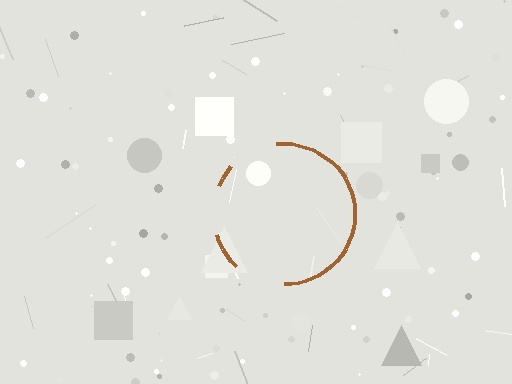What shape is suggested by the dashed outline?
The dashed outline suggests a circle.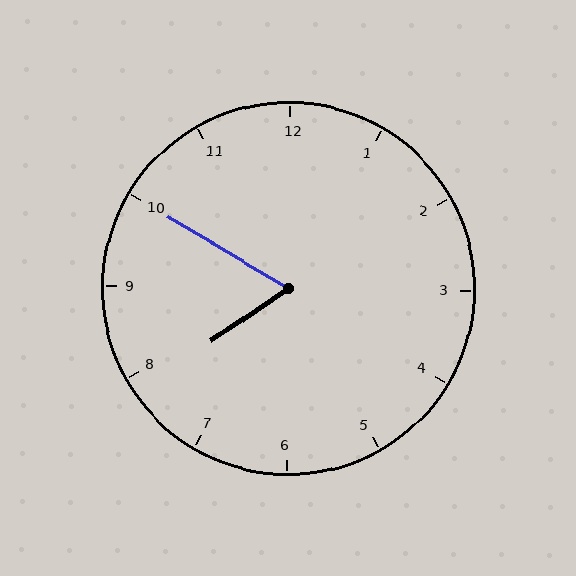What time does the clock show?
7:50.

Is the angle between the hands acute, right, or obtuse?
It is acute.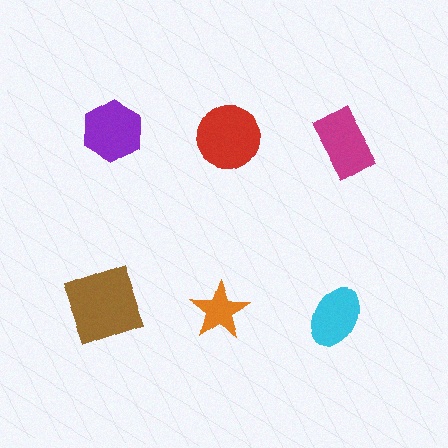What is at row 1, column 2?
A red circle.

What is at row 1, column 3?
A magenta rectangle.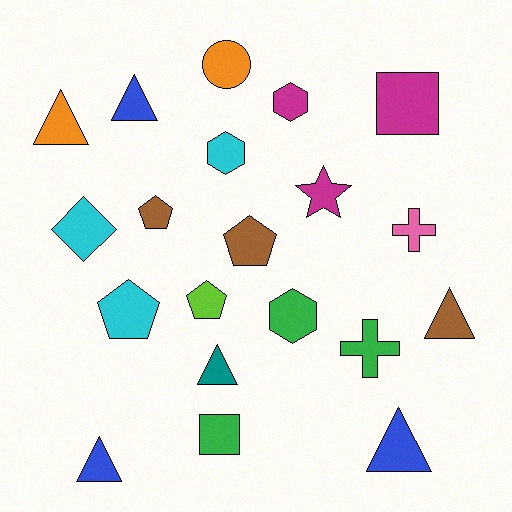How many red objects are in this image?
There are no red objects.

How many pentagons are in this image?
There are 4 pentagons.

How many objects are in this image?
There are 20 objects.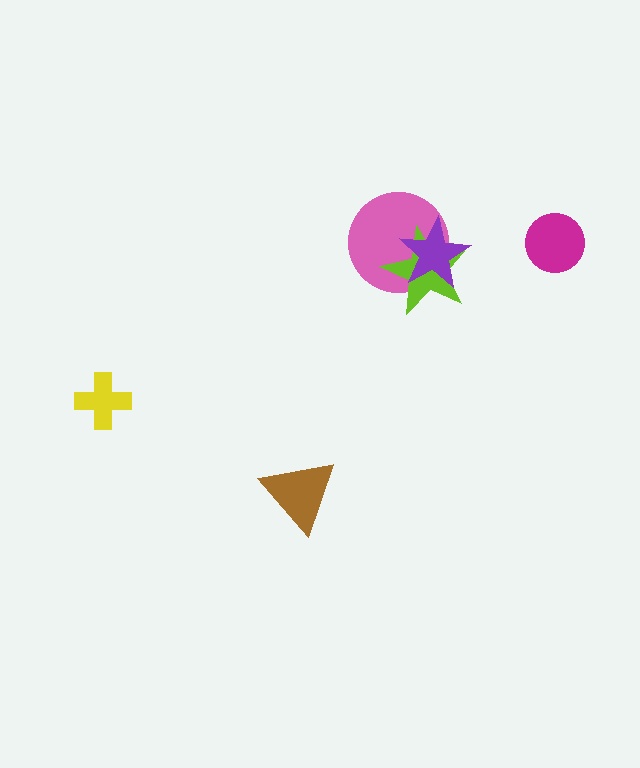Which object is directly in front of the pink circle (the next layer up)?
The lime star is directly in front of the pink circle.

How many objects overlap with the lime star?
2 objects overlap with the lime star.